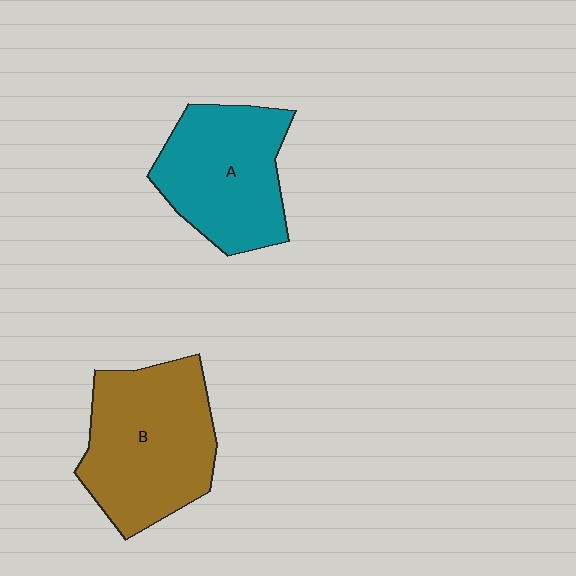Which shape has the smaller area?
Shape A (teal).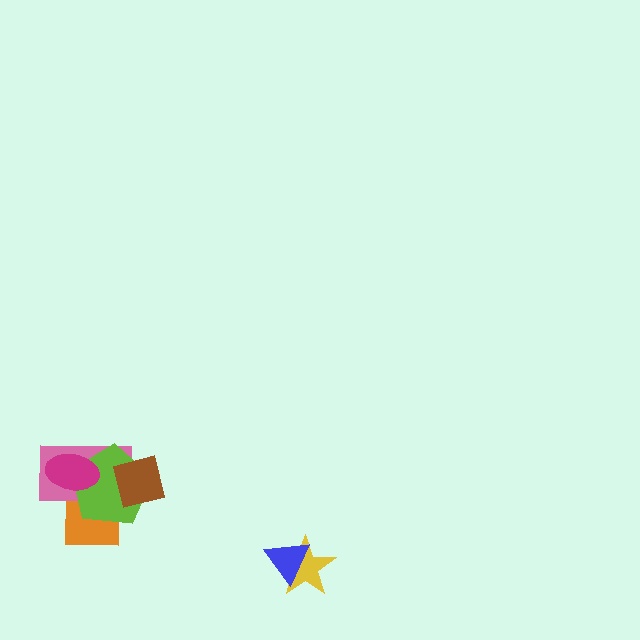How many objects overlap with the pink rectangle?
4 objects overlap with the pink rectangle.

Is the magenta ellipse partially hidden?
No, no other shape covers it.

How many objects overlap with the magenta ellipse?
3 objects overlap with the magenta ellipse.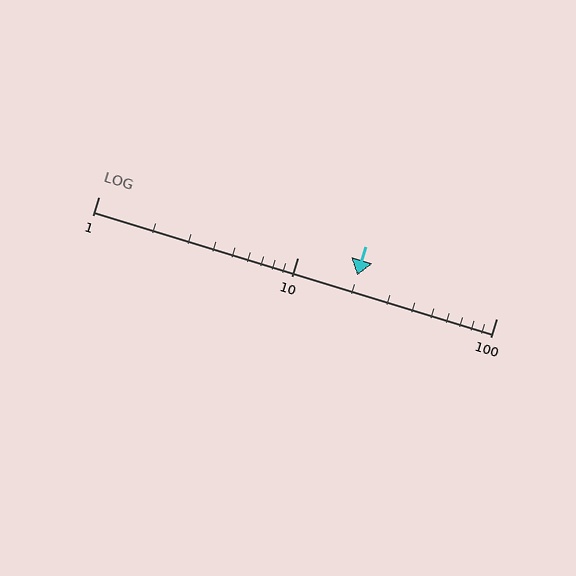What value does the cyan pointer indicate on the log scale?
The pointer indicates approximately 20.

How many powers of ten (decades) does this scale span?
The scale spans 2 decades, from 1 to 100.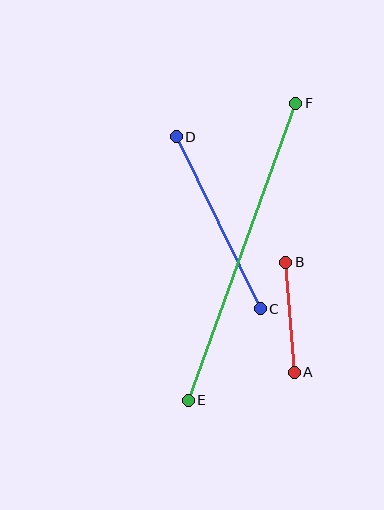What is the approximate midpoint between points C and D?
The midpoint is at approximately (218, 223) pixels.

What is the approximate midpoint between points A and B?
The midpoint is at approximately (290, 317) pixels.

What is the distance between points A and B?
The distance is approximately 111 pixels.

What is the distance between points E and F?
The distance is approximately 316 pixels.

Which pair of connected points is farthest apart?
Points E and F are farthest apart.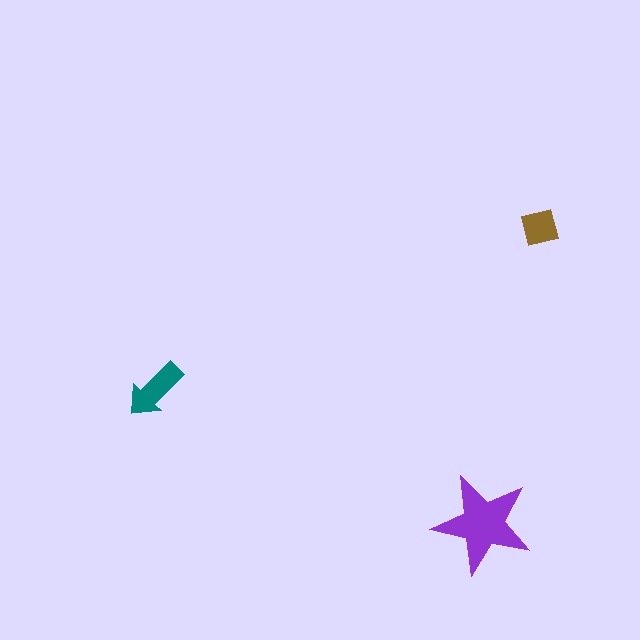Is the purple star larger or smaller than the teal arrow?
Larger.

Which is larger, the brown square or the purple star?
The purple star.